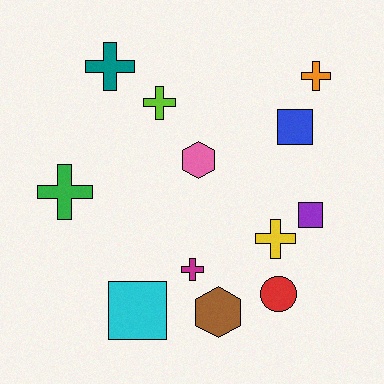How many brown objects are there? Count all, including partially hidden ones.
There is 1 brown object.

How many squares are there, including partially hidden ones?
There are 3 squares.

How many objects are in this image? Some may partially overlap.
There are 12 objects.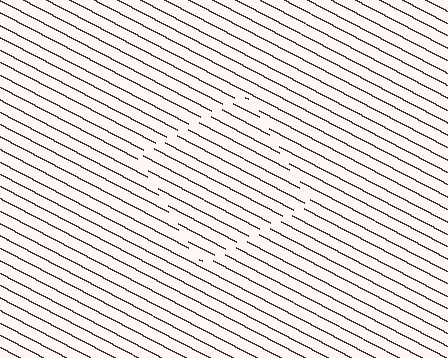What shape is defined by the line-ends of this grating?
An illusory square. The interior of the shape contains the same grating, shifted by half a period — the contour is defined by the phase discontinuity where line-ends from the inner and outer gratings abut.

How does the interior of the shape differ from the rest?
The interior of the shape contains the same grating, shifted by half a period — the contour is defined by the phase discontinuity where line-ends from the inner and outer gratings abut.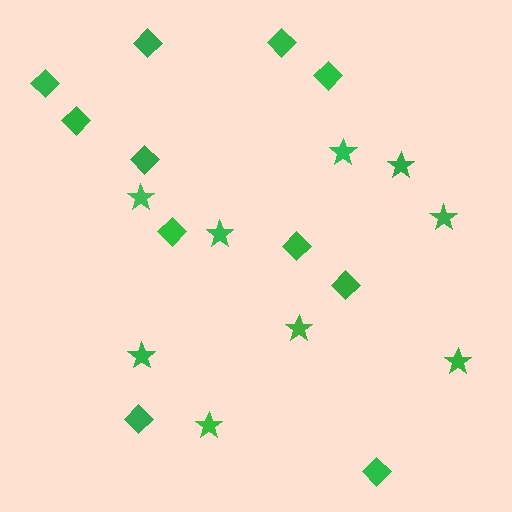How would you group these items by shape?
There are 2 groups: one group of diamonds (11) and one group of stars (9).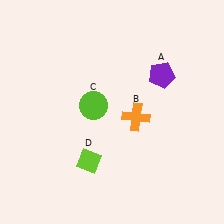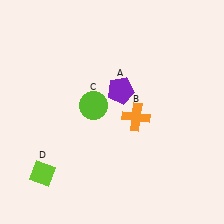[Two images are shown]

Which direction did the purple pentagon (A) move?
The purple pentagon (A) moved left.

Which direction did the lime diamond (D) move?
The lime diamond (D) moved left.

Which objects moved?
The objects that moved are: the purple pentagon (A), the lime diamond (D).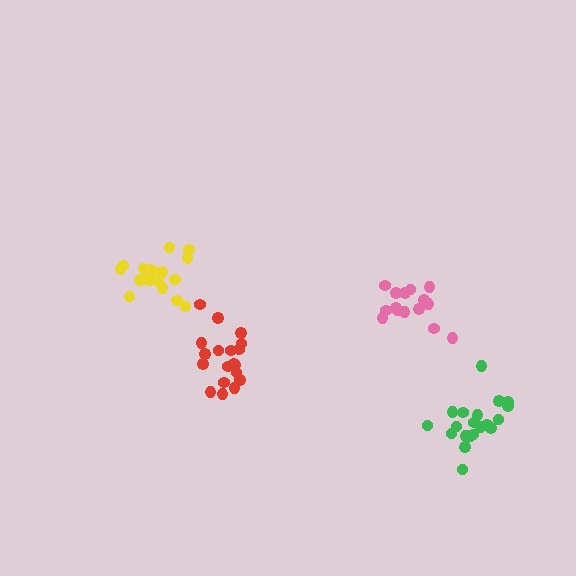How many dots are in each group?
Group 1: 15 dots, Group 2: 19 dots, Group 3: 19 dots, Group 4: 20 dots (73 total).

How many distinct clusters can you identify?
There are 4 distinct clusters.